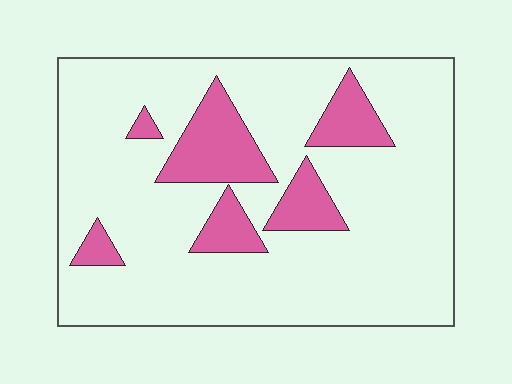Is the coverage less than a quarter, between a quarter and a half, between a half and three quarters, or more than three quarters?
Less than a quarter.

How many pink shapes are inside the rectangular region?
6.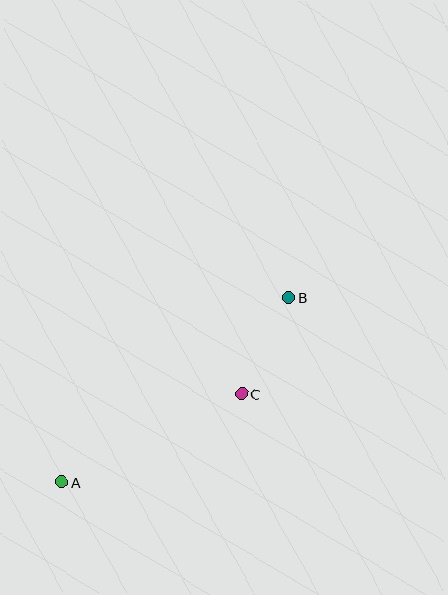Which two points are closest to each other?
Points B and C are closest to each other.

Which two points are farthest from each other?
Points A and B are farthest from each other.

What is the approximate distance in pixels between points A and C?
The distance between A and C is approximately 200 pixels.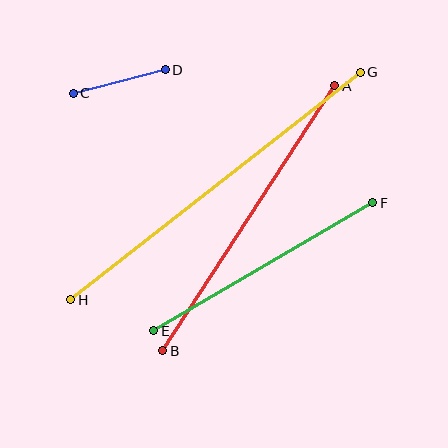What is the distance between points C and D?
The distance is approximately 95 pixels.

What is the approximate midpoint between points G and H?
The midpoint is at approximately (215, 186) pixels.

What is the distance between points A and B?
The distance is approximately 316 pixels.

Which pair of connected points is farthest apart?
Points G and H are farthest apart.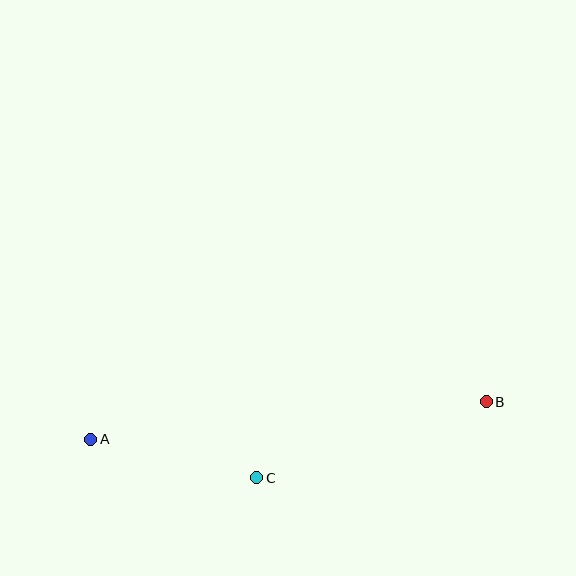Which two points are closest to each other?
Points A and C are closest to each other.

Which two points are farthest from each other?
Points A and B are farthest from each other.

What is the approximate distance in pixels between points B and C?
The distance between B and C is approximately 242 pixels.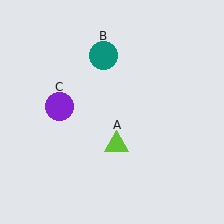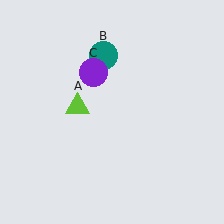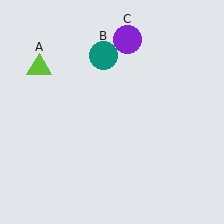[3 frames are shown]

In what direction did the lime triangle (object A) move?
The lime triangle (object A) moved up and to the left.